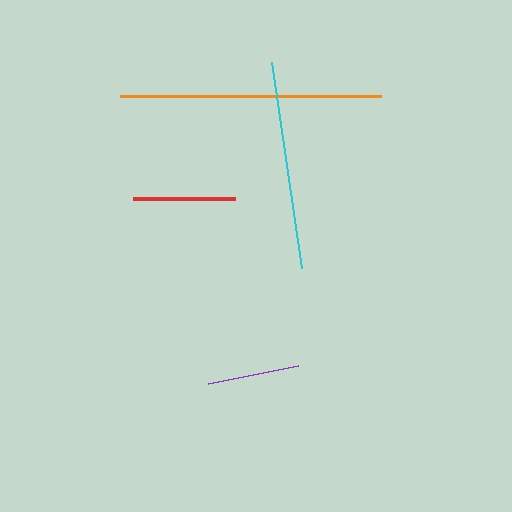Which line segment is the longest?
The orange line is the longest at approximately 261 pixels.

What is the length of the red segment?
The red segment is approximately 102 pixels long.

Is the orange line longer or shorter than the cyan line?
The orange line is longer than the cyan line.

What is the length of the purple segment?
The purple segment is approximately 91 pixels long.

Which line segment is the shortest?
The purple line is the shortest at approximately 91 pixels.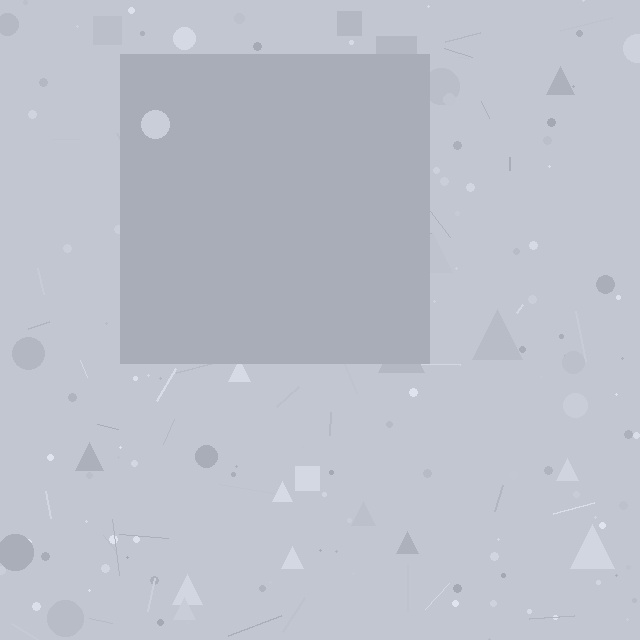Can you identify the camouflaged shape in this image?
The camouflaged shape is a square.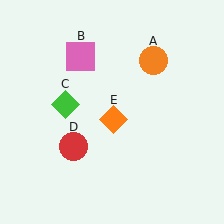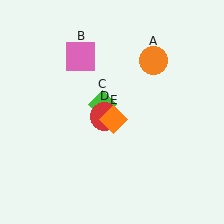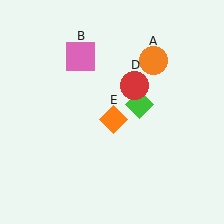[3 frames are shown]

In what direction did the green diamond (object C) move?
The green diamond (object C) moved right.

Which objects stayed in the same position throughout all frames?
Orange circle (object A) and pink square (object B) and orange diamond (object E) remained stationary.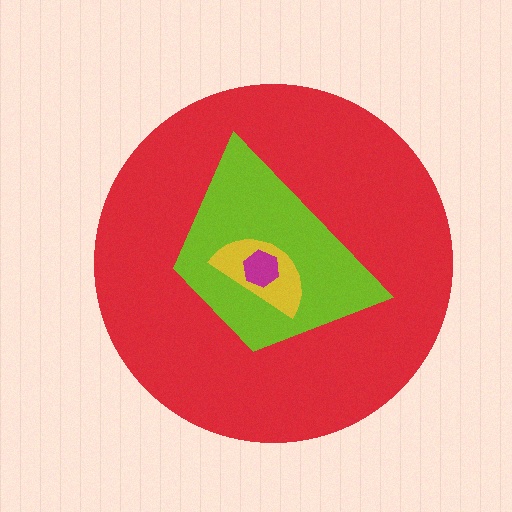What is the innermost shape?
The magenta hexagon.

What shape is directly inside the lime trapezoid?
The yellow semicircle.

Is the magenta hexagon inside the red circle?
Yes.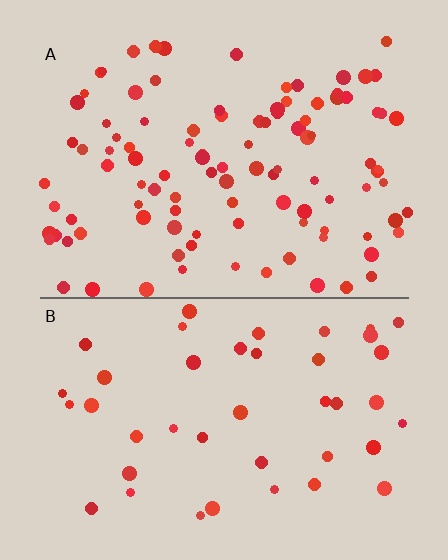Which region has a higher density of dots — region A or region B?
A (the top).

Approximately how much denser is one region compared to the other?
Approximately 2.4× — region A over region B.